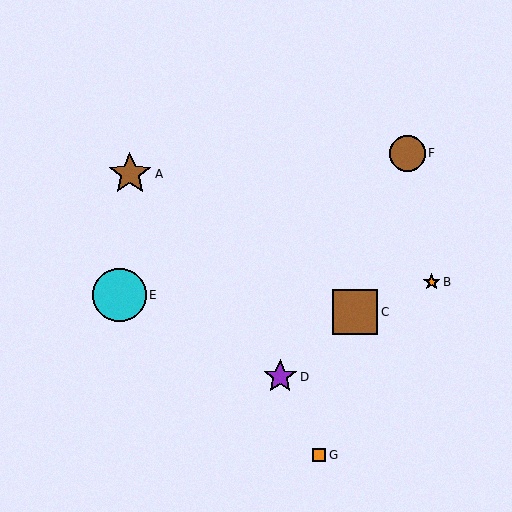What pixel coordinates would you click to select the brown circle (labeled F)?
Click at (407, 153) to select the brown circle F.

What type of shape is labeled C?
Shape C is a brown square.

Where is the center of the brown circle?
The center of the brown circle is at (407, 153).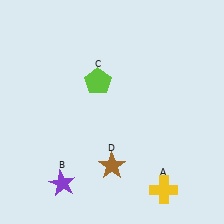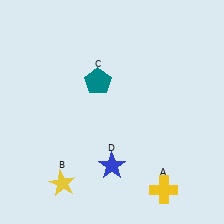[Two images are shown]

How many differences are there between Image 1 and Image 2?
There are 3 differences between the two images.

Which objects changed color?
B changed from purple to yellow. C changed from lime to teal. D changed from brown to blue.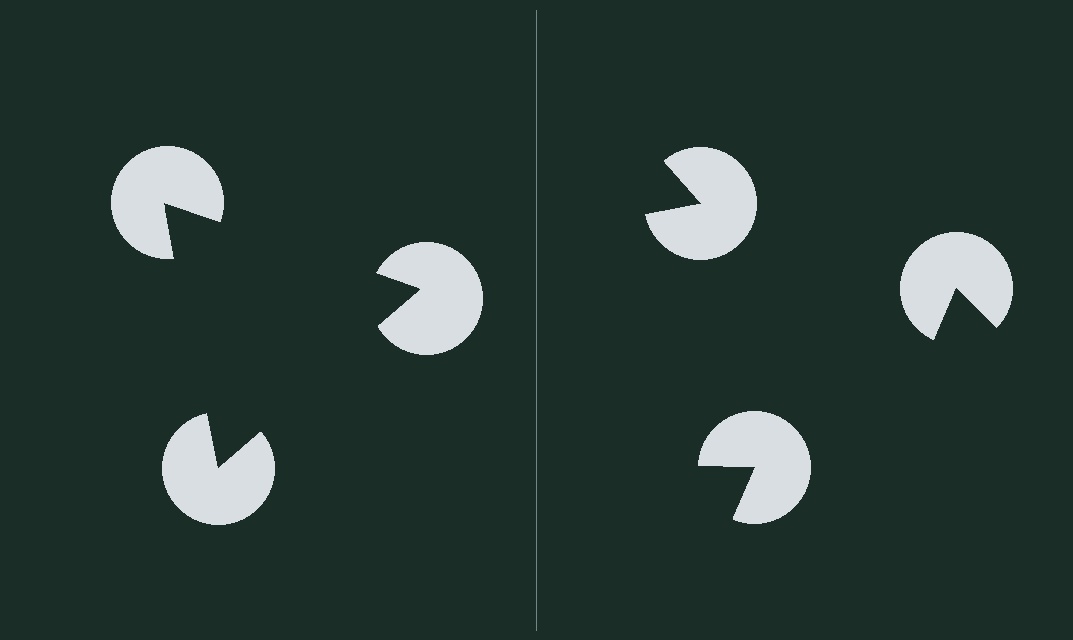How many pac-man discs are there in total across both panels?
6 — 3 on each side.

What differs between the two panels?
The pac-man discs are positioned identically on both sides; only the wedge orientations differ. On the left they align to a triangle; on the right they are misaligned.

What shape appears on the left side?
An illusory triangle.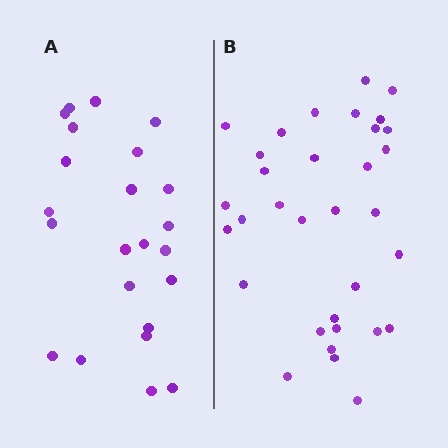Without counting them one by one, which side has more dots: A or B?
Region B (the right region) has more dots.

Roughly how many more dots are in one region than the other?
Region B has roughly 10 or so more dots than region A.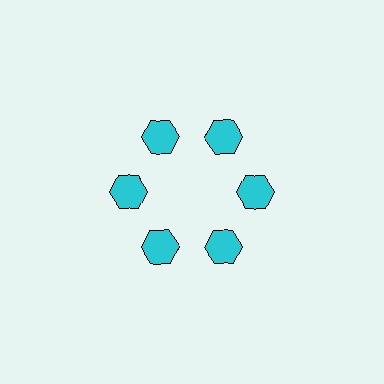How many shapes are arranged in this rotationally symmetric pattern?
There are 6 shapes, arranged in 6 groups of 1.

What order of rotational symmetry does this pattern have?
This pattern has 6-fold rotational symmetry.